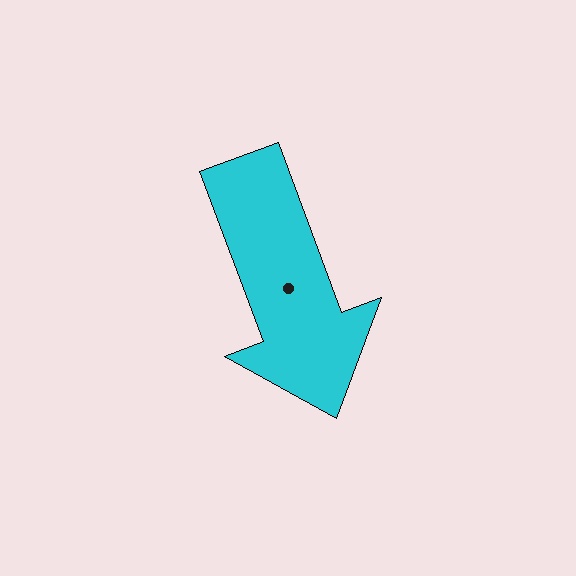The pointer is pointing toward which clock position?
Roughly 5 o'clock.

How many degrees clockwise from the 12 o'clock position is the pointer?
Approximately 160 degrees.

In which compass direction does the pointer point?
South.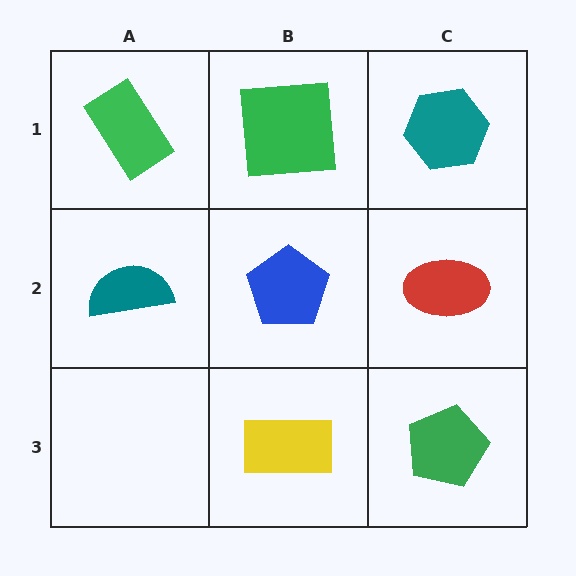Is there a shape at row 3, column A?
No, that cell is empty.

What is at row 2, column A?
A teal semicircle.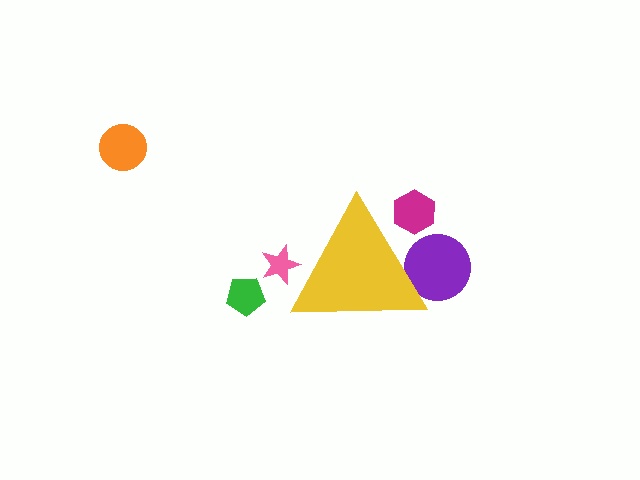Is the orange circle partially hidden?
No, the orange circle is fully visible.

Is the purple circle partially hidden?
Yes, the purple circle is partially hidden behind the yellow triangle.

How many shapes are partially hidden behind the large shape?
3 shapes are partially hidden.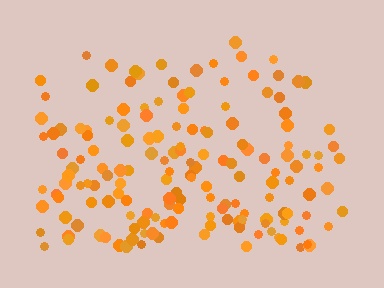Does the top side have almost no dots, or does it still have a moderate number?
Still a moderate number, just noticeably fewer than the bottom.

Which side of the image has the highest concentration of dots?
The bottom.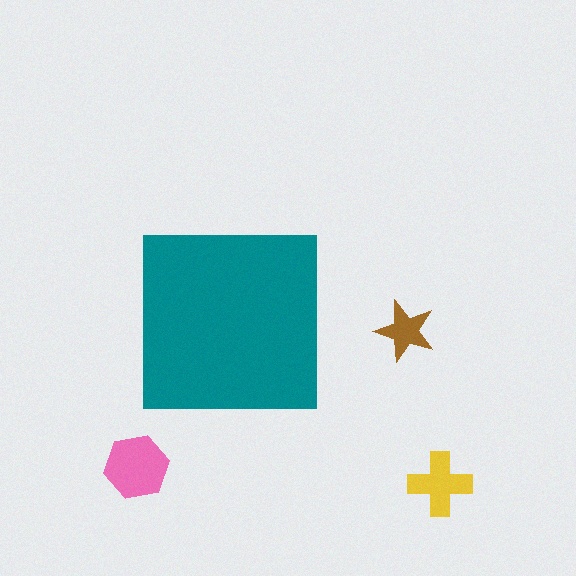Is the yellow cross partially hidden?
No, the yellow cross is fully visible.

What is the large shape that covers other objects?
A teal square.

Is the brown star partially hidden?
No, the brown star is fully visible.